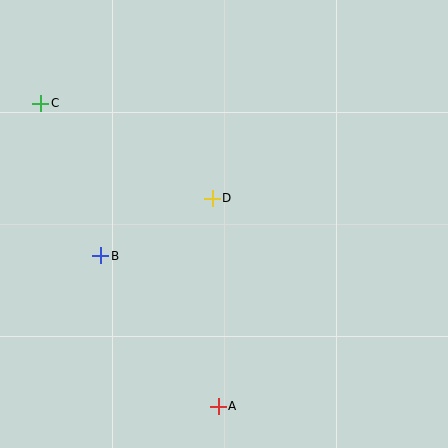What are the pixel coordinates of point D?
Point D is at (212, 198).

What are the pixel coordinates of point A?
Point A is at (218, 406).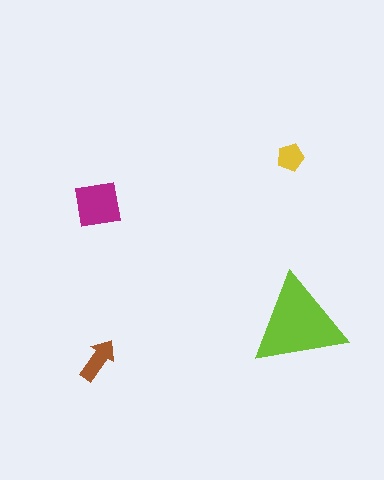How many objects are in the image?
There are 4 objects in the image.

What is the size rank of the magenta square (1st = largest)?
2nd.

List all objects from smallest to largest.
The yellow pentagon, the brown arrow, the magenta square, the lime triangle.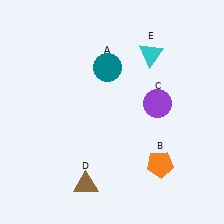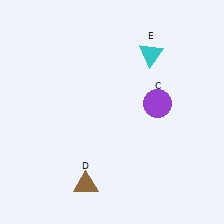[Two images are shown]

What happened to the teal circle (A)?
The teal circle (A) was removed in Image 2. It was in the top-left area of Image 1.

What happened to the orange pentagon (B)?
The orange pentagon (B) was removed in Image 2. It was in the bottom-right area of Image 1.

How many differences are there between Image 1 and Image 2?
There are 2 differences between the two images.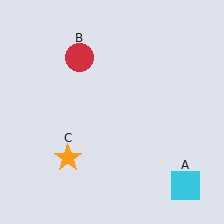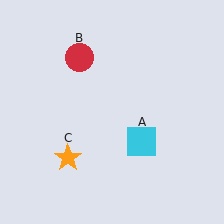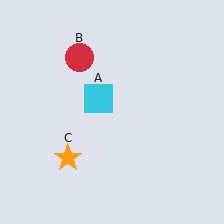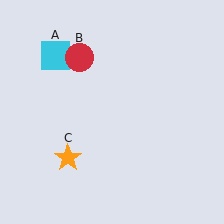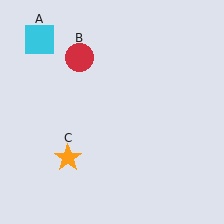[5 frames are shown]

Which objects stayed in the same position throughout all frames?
Red circle (object B) and orange star (object C) remained stationary.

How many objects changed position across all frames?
1 object changed position: cyan square (object A).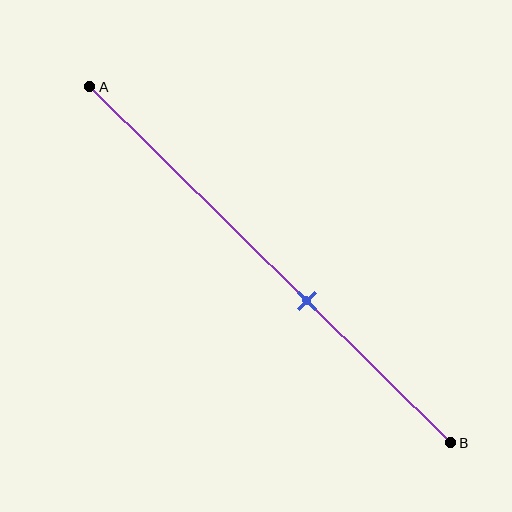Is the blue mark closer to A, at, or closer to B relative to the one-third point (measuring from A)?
The blue mark is closer to point B than the one-third point of segment AB.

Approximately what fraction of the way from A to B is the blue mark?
The blue mark is approximately 60% of the way from A to B.